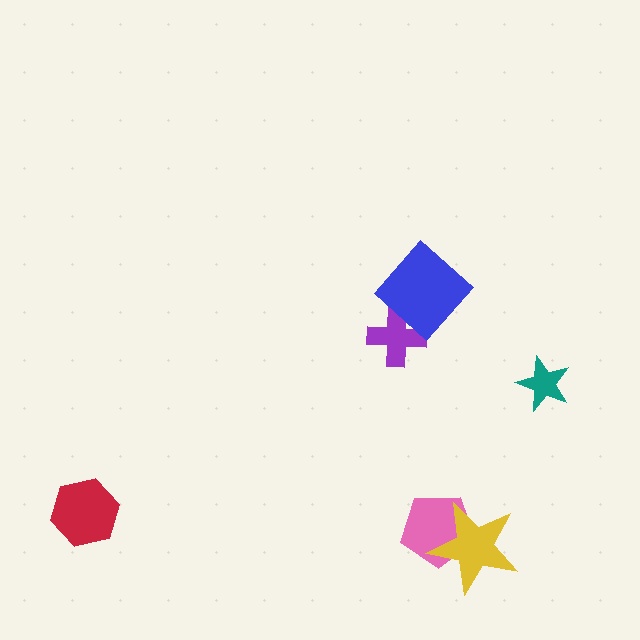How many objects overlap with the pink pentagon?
1 object overlaps with the pink pentagon.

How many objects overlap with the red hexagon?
0 objects overlap with the red hexagon.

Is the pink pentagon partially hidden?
Yes, it is partially covered by another shape.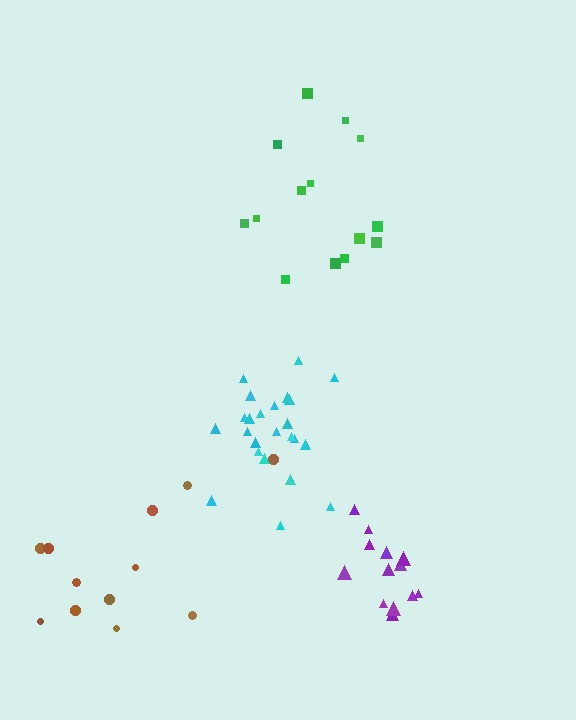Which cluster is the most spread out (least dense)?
Brown.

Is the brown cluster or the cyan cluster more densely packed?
Cyan.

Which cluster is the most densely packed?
Cyan.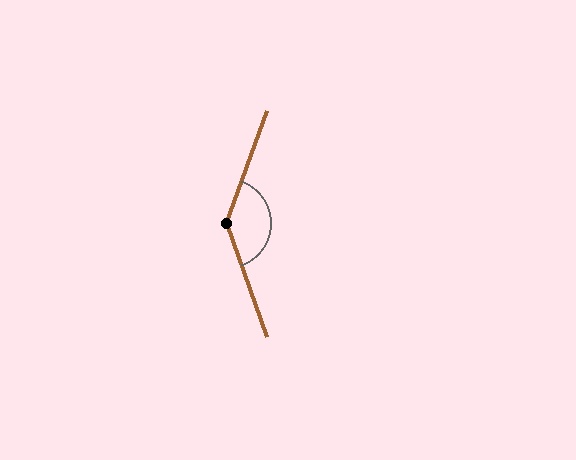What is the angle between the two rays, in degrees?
Approximately 141 degrees.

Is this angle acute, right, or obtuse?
It is obtuse.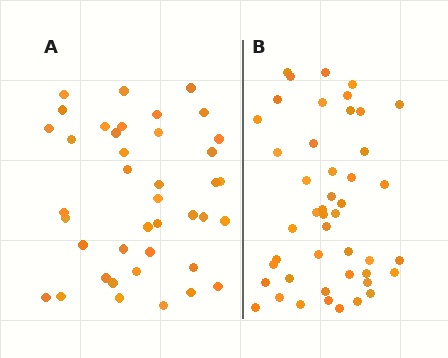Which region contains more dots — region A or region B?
Region B (the right region) has more dots.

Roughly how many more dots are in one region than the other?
Region B has about 6 more dots than region A.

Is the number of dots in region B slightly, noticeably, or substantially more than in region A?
Region B has only slightly more — the two regions are fairly close. The ratio is roughly 1.1 to 1.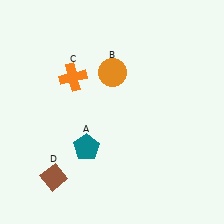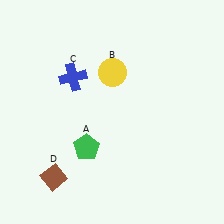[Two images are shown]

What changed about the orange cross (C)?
In Image 1, C is orange. In Image 2, it changed to blue.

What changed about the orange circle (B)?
In Image 1, B is orange. In Image 2, it changed to yellow.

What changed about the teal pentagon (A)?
In Image 1, A is teal. In Image 2, it changed to green.